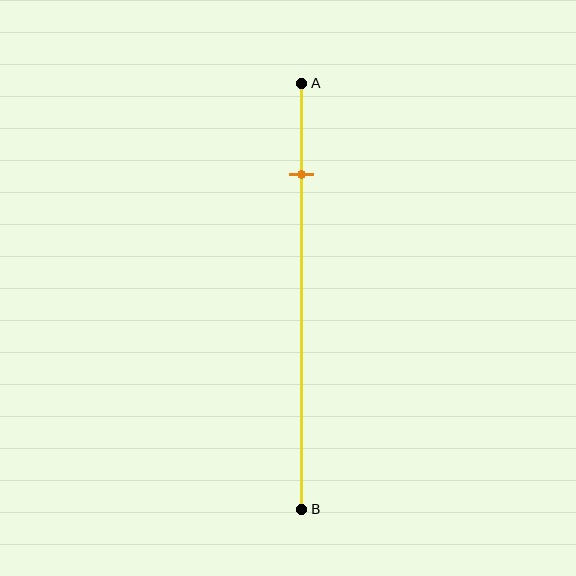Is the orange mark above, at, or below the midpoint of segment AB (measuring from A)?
The orange mark is above the midpoint of segment AB.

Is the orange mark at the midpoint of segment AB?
No, the mark is at about 20% from A, not at the 50% midpoint.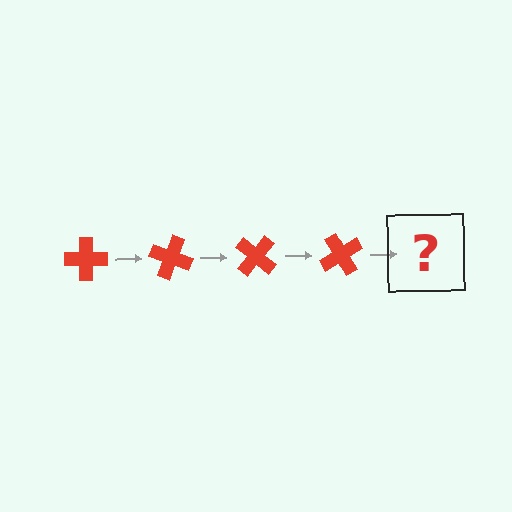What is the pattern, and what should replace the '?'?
The pattern is that the cross rotates 20 degrees each step. The '?' should be a red cross rotated 80 degrees.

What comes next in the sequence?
The next element should be a red cross rotated 80 degrees.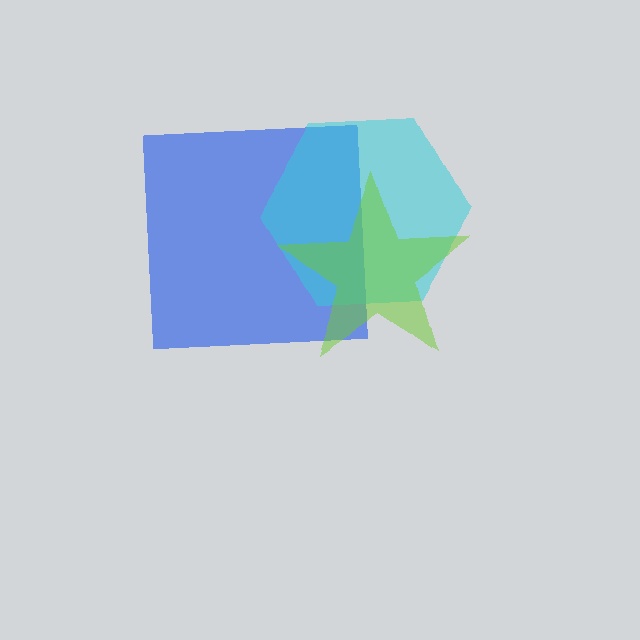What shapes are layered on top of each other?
The layered shapes are: a blue square, a cyan hexagon, a lime star.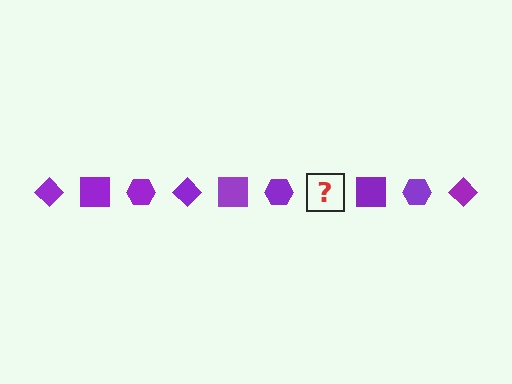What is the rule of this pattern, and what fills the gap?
The rule is that the pattern cycles through diamond, square, hexagon shapes in purple. The gap should be filled with a purple diamond.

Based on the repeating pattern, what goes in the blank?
The blank should be a purple diamond.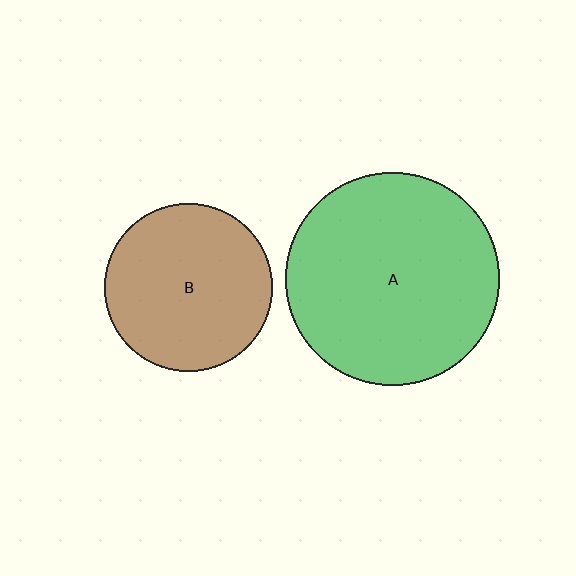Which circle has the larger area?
Circle A (green).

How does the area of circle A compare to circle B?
Approximately 1.6 times.